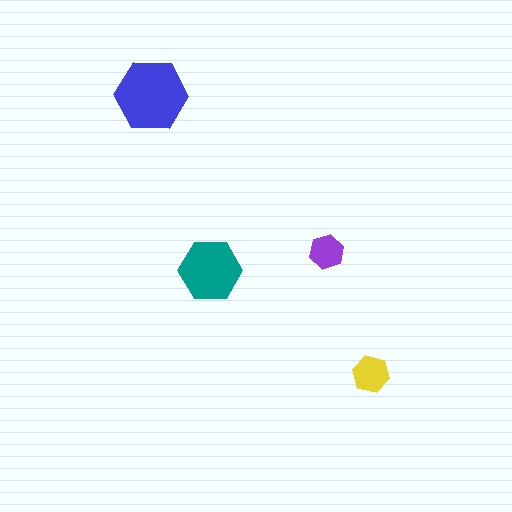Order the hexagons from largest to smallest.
the blue one, the teal one, the yellow one, the purple one.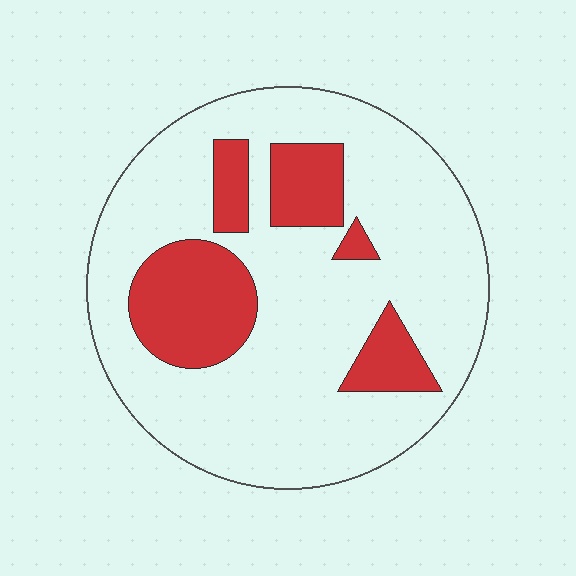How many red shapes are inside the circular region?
5.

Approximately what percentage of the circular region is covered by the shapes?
Approximately 25%.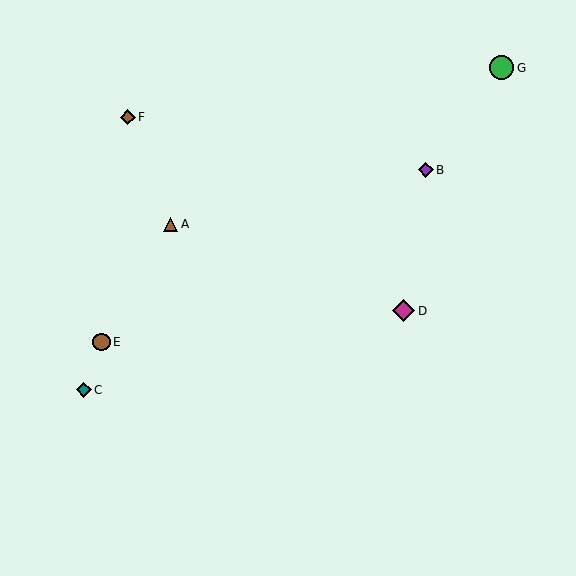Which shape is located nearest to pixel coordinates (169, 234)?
The brown triangle (labeled A) at (171, 224) is nearest to that location.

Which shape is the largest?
The green circle (labeled G) is the largest.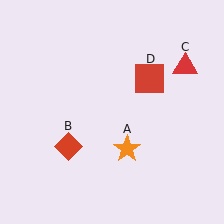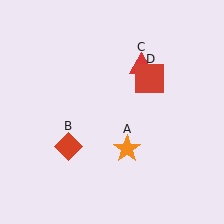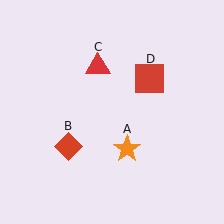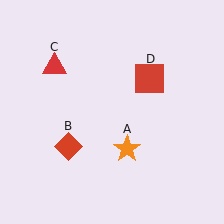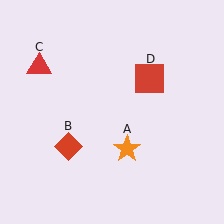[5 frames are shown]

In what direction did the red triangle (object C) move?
The red triangle (object C) moved left.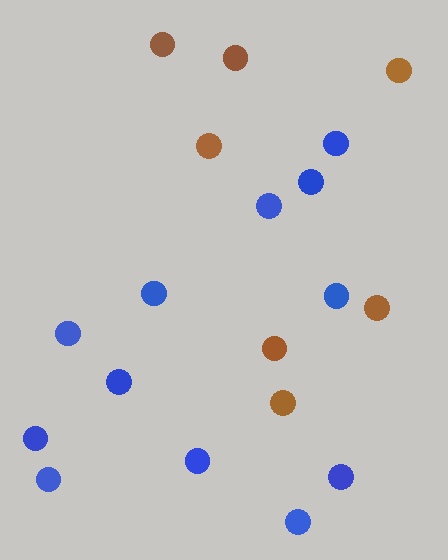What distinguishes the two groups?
There are 2 groups: one group of blue circles (12) and one group of brown circles (7).